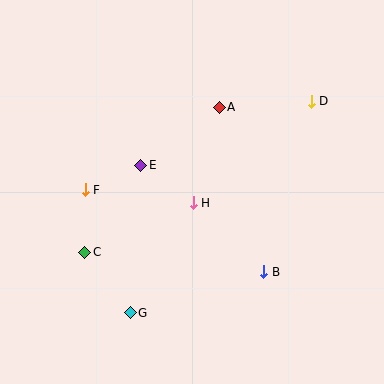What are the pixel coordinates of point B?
Point B is at (264, 272).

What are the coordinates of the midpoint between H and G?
The midpoint between H and G is at (162, 258).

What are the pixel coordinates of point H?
Point H is at (193, 203).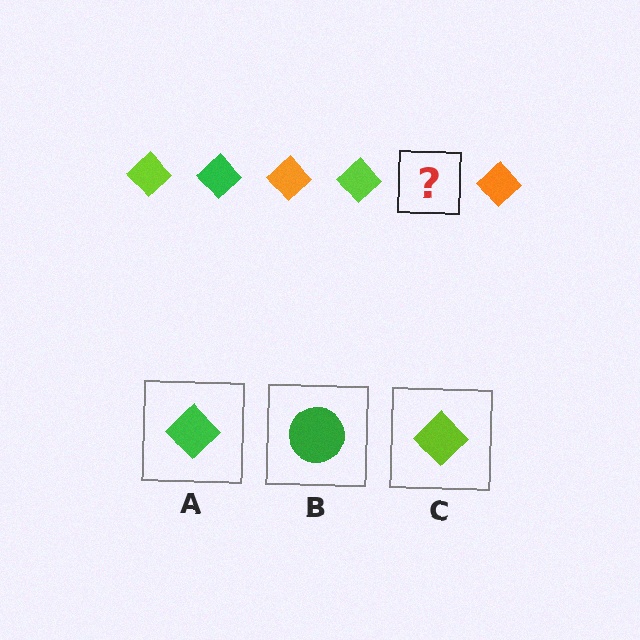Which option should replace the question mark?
Option A.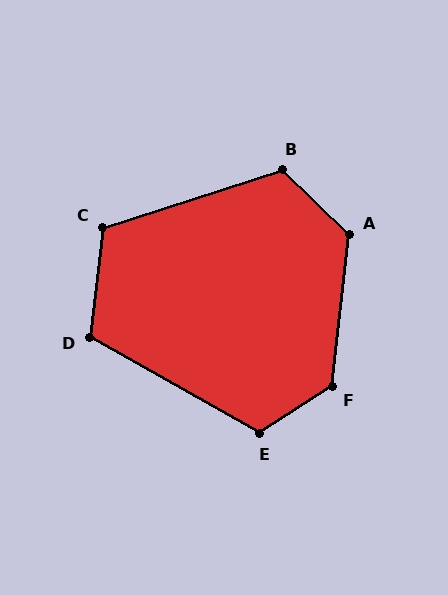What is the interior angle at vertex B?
Approximately 118 degrees (obtuse).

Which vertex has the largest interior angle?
F, at approximately 129 degrees.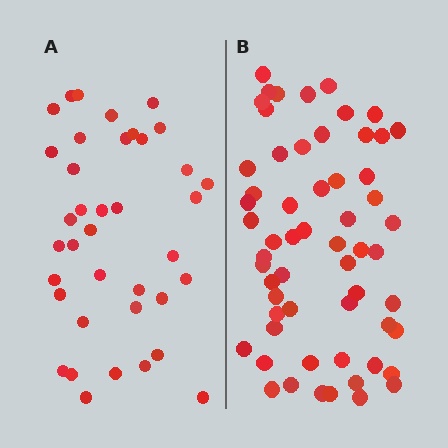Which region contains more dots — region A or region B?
Region B (the right region) has more dots.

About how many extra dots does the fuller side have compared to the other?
Region B has approximately 20 more dots than region A.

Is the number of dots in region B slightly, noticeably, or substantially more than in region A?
Region B has substantially more. The ratio is roughly 1.6 to 1.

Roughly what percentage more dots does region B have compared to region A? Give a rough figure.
About 55% more.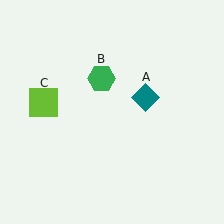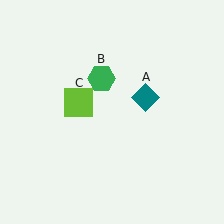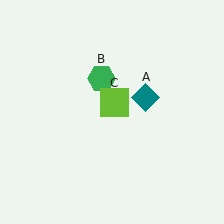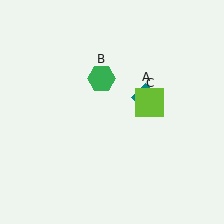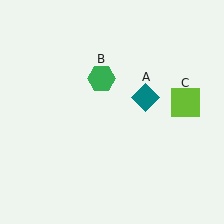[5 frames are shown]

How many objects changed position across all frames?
1 object changed position: lime square (object C).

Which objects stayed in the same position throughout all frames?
Teal diamond (object A) and green hexagon (object B) remained stationary.